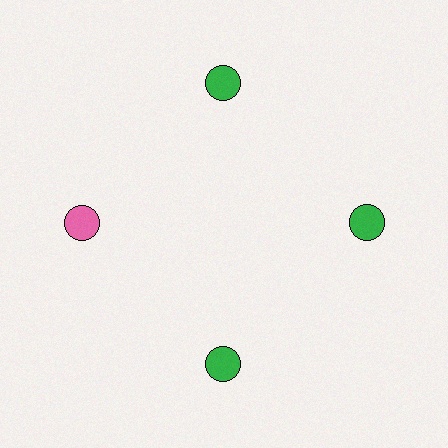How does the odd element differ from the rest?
It has a different color: pink instead of green.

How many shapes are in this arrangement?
There are 4 shapes arranged in a ring pattern.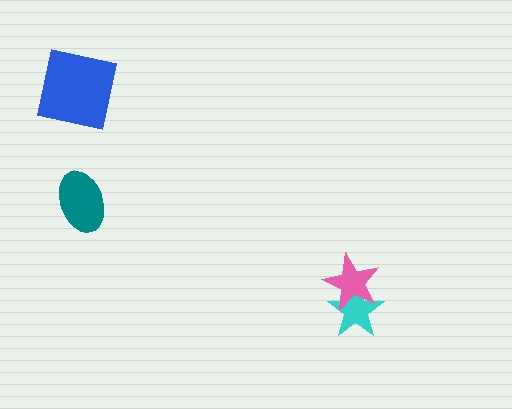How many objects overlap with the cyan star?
1 object overlaps with the cyan star.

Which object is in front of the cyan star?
The pink star is in front of the cyan star.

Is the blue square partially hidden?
No, no other shape covers it.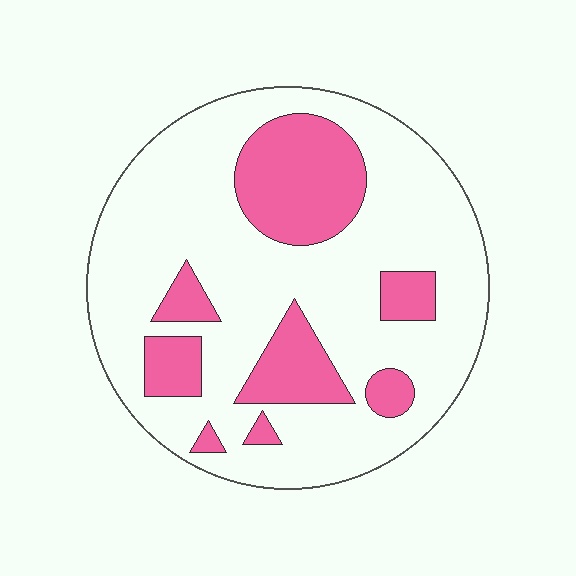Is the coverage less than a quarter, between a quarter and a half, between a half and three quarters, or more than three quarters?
Between a quarter and a half.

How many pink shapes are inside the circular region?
8.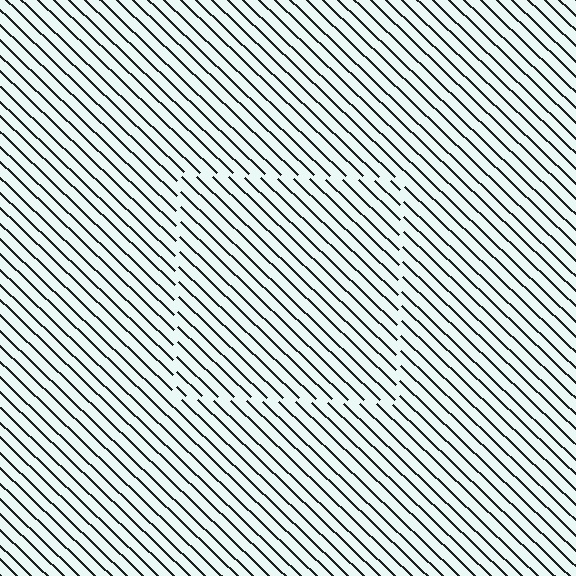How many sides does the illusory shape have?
4 sides — the line-ends trace a square.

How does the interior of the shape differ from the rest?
The interior of the shape contains the same grating, shifted by half a period — the contour is defined by the phase discontinuity where line-ends from the inner and outer gratings abut.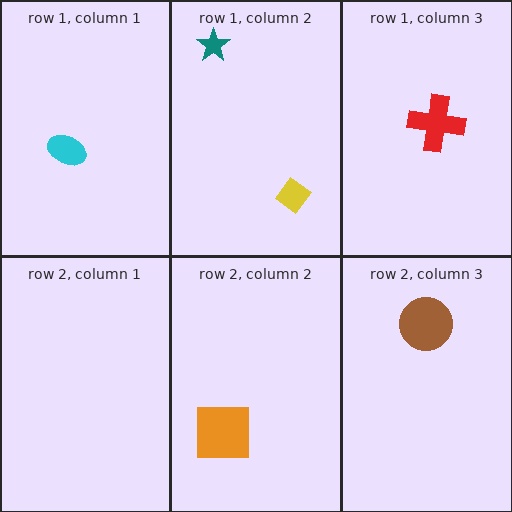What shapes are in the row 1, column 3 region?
The red cross.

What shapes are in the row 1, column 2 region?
The yellow diamond, the teal star.